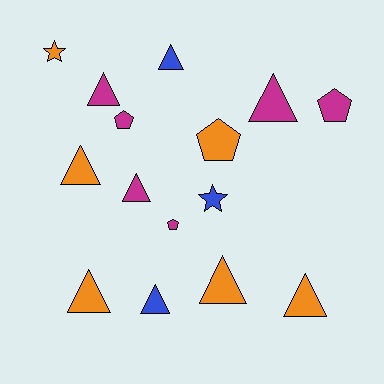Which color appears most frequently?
Magenta, with 6 objects.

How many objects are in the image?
There are 15 objects.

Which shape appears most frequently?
Triangle, with 9 objects.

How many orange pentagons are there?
There is 1 orange pentagon.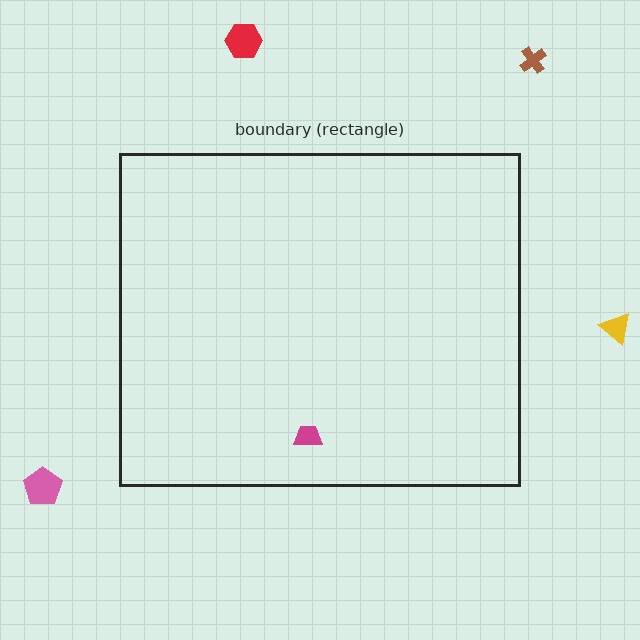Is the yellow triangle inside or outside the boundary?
Outside.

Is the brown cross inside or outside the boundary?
Outside.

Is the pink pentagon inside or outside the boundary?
Outside.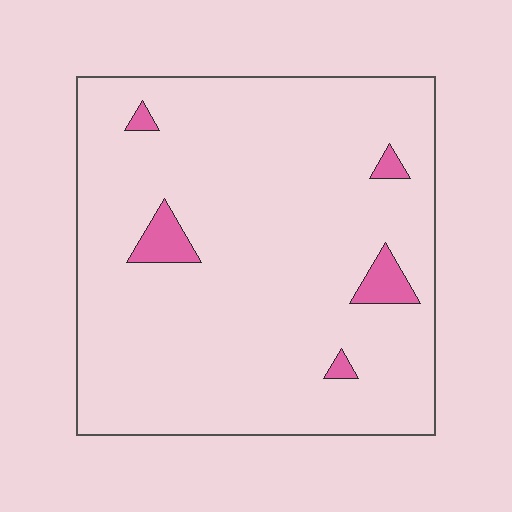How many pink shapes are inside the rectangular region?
5.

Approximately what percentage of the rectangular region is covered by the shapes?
Approximately 5%.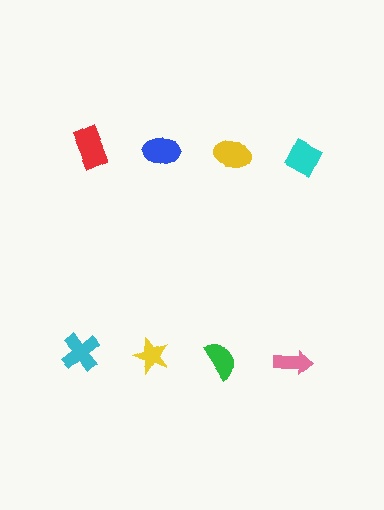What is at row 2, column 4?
A pink arrow.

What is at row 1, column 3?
A yellow ellipse.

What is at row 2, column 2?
A yellow star.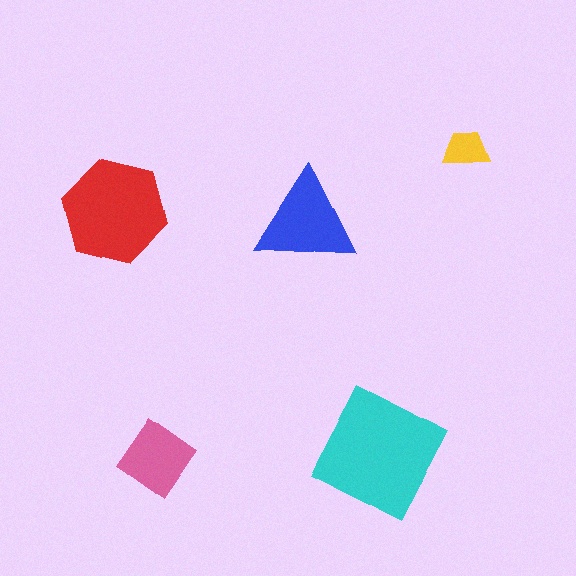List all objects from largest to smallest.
The cyan square, the red hexagon, the blue triangle, the pink diamond, the yellow trapezoid.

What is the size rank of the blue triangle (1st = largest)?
3rd.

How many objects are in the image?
There are 5 objects in the image.